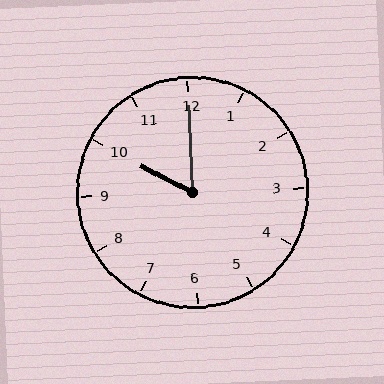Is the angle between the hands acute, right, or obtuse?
It is acute.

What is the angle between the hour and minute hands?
Approximately 60 degrees.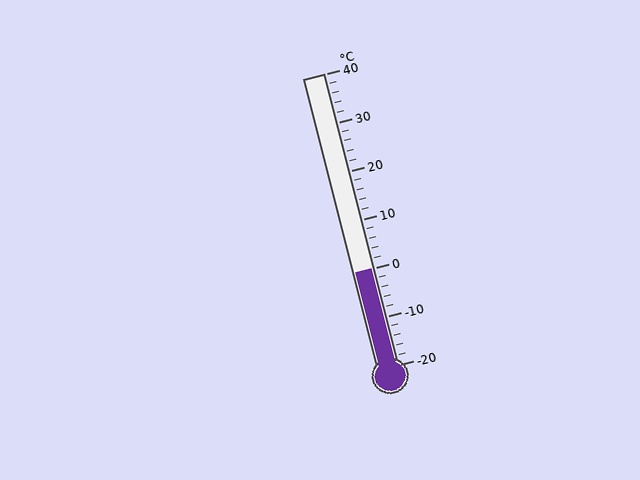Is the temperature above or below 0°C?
The temperature is at 0°C.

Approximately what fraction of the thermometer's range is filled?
The thermometer is filled to approximately 35% of its range.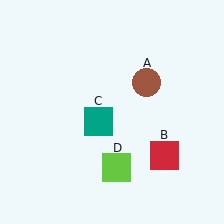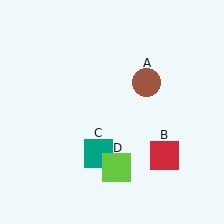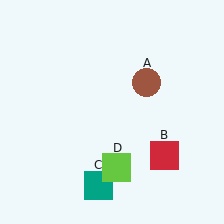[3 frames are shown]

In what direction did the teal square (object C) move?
The teal square (object C) moved down.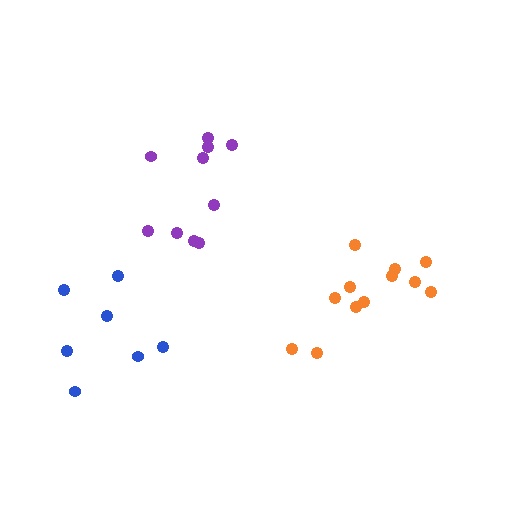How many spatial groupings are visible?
There are 3 spatial groupings.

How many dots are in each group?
Group 1: 10 dots, Group 2: 7 dots, Group 3: 12 dots (29 total).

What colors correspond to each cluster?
The clusters are colored: purple, blue, orange.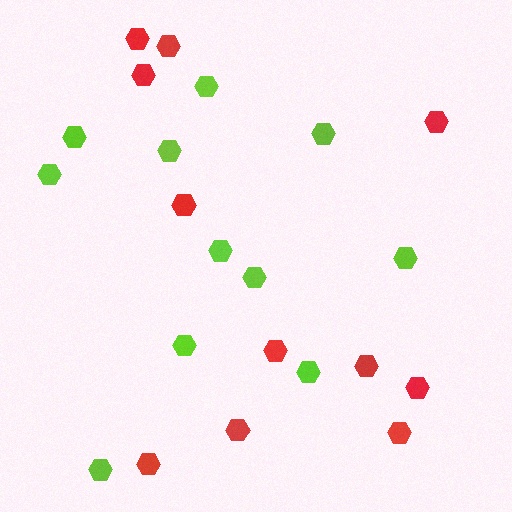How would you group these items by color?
There are 2 groups: one group of lime hexagons (11) and one group of red hexagons (11).